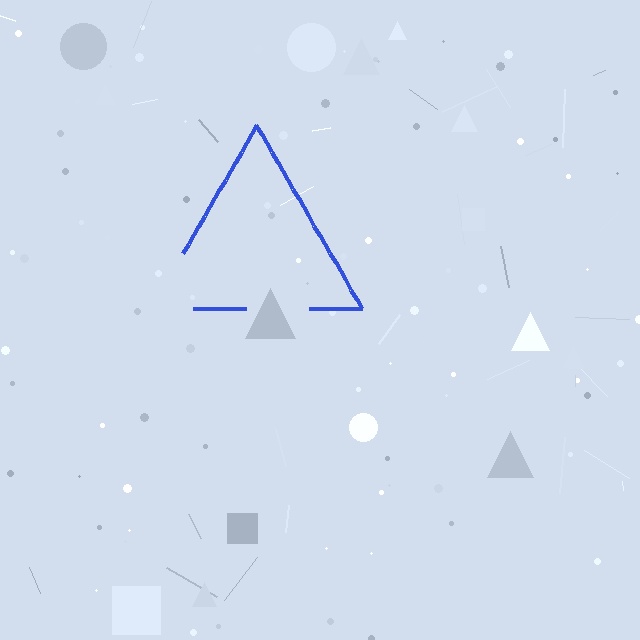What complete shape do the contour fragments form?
The contour fragments form a triangle.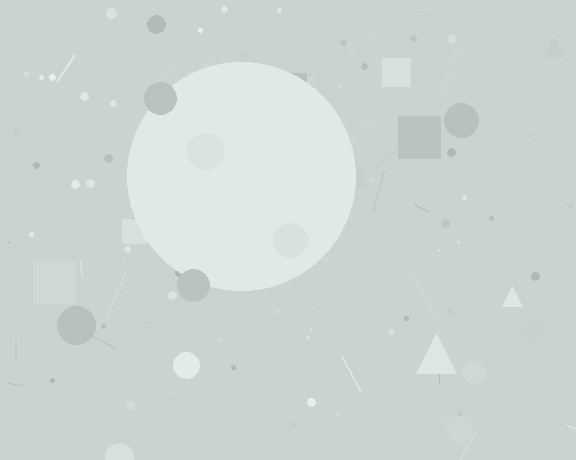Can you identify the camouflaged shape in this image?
The camouflaged shape is a circle.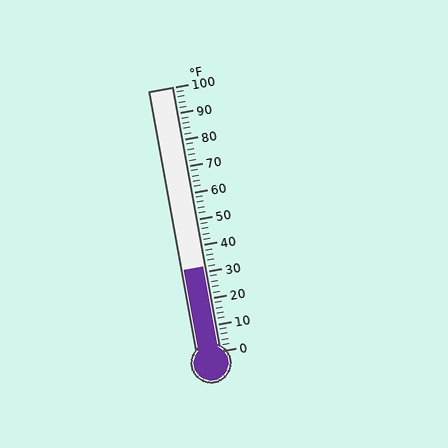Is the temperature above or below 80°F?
The temperature is below 80°F.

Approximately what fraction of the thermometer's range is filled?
The thermometer is filled to approximately 30% of its range.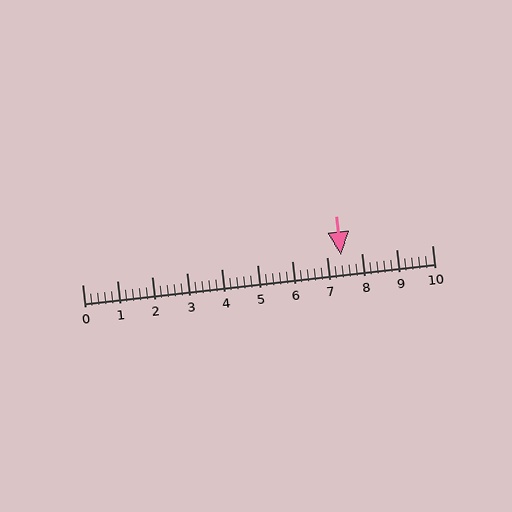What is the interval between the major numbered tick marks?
The major tick marks are spaced 1 units apart.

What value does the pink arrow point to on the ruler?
The pink arrow points to approximately 7.4.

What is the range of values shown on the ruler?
The ruler shows values from 0 to 10.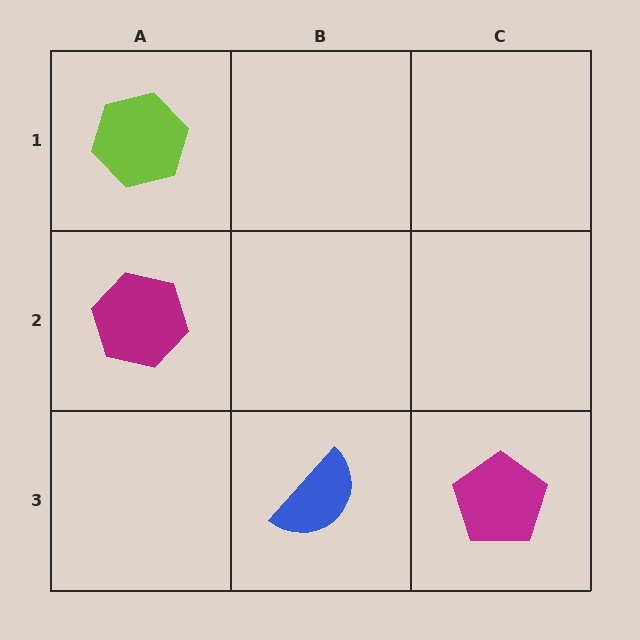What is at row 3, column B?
A blue semicircle.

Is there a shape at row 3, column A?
No, that cell is empty.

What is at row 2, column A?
A magenta hexagon.